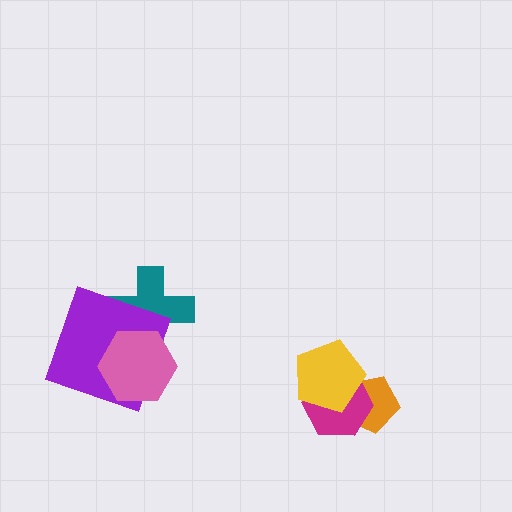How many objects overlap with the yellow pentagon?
2 objects overlap with the yellow pentagon.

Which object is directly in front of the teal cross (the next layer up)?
The purple square is directly in front of the teal cross.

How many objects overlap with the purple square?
2 objects overlap with the purple square.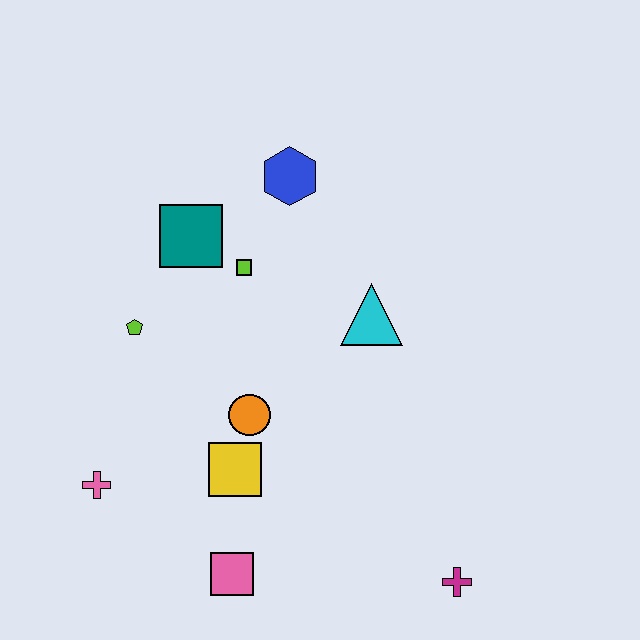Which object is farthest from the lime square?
The magenta cross is farthest from the lime square.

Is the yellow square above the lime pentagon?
No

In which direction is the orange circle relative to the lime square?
The orange circle is below the lime square.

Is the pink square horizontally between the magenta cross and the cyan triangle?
No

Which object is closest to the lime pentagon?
The teal square is closest to the lime pentagon.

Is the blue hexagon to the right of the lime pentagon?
Yes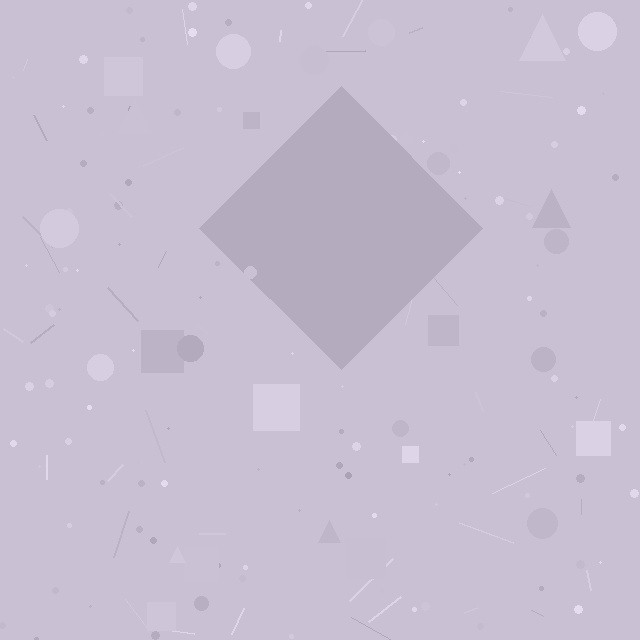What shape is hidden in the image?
A diamond is hidden in the image.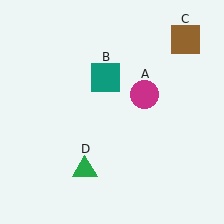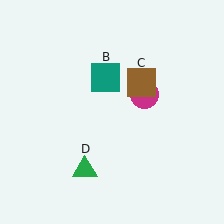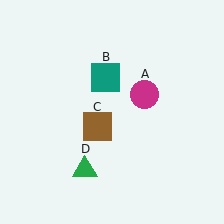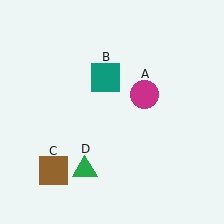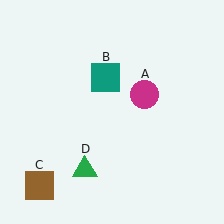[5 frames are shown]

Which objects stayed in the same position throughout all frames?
Magenta circle (object A) and teal square (object B) and green triangle (object D) remained stationary.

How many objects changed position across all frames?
1 object changed position: brown square (object C).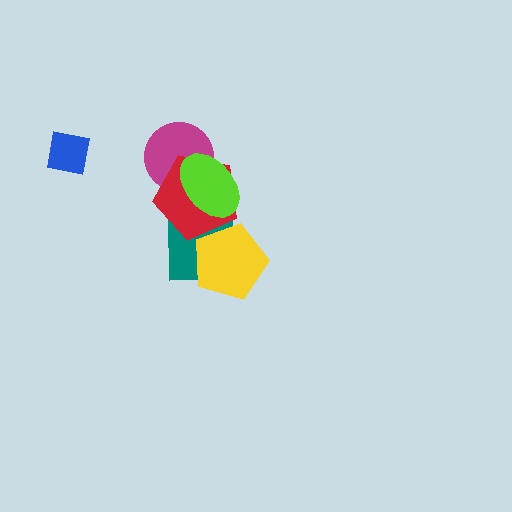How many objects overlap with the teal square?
3 objects overlap with the teal square.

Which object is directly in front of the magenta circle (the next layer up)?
The red pentagon is directly in front of the magenta circle.